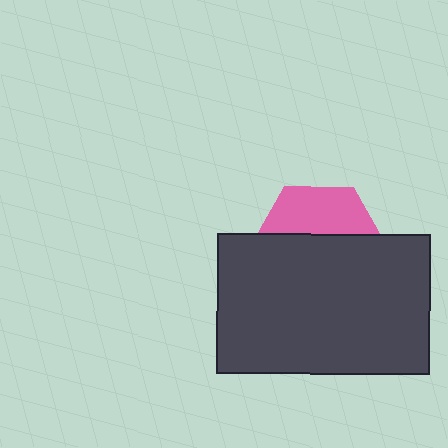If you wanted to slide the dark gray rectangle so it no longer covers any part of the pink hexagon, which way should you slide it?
Slide it down — that is the most direct way to separate the two shapes.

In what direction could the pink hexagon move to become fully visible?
The pink hexagon could move up. That would shift it out from behind the dark gray rectangle entirely.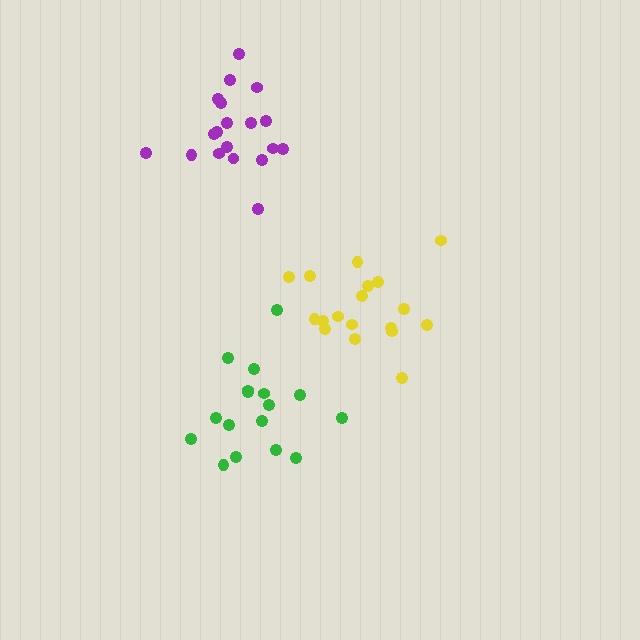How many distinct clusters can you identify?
There are 3 distinct clusters.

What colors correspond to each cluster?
The clusters are colored: purple, green, yellow.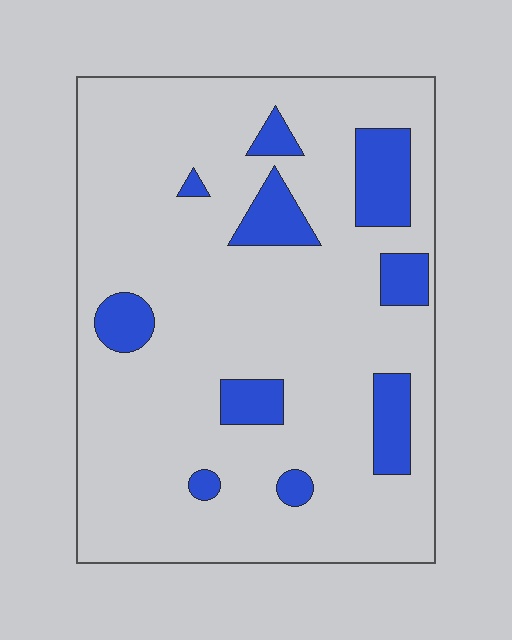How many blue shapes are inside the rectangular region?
10.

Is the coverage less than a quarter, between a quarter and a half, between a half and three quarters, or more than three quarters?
Less than a quarter.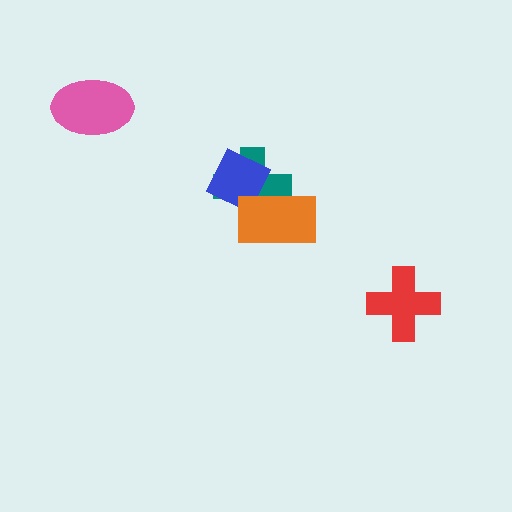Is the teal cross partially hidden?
Yes, it is partially covered by another shape.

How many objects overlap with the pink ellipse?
0 objects overlap with the pink ellipse.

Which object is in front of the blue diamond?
The orange rectangle is in front of the blue diamond.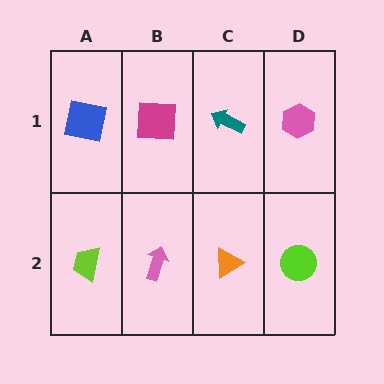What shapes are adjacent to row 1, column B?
A pink arrow (row 2, column B), a blue square (row 1, column A), a teal arrow (row 1, column C).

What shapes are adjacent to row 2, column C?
A teal arrow (row 1, column C), a pink arrow (row 2, column B), a lime circle (row 2, column D).